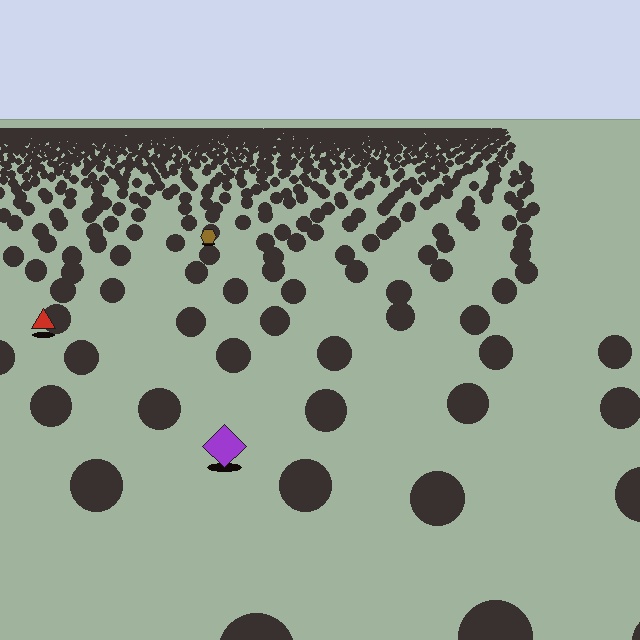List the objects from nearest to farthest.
From nearest to farthest: the purple diamond, the red triangle, the brown hexagon.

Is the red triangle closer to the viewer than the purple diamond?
No. The purple diamond is closer — you can tell from the texture gradient: the ground texture is coarser near it.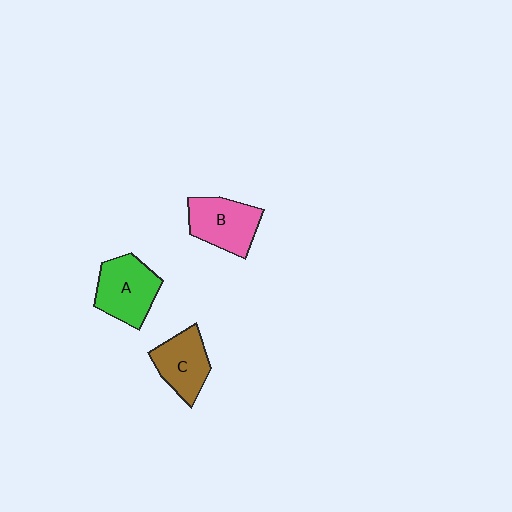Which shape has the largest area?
Shape A (green).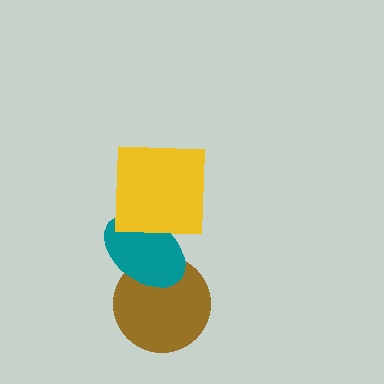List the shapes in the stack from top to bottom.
From top to bottom: the yellow square, the teal ellipse, the brown circle.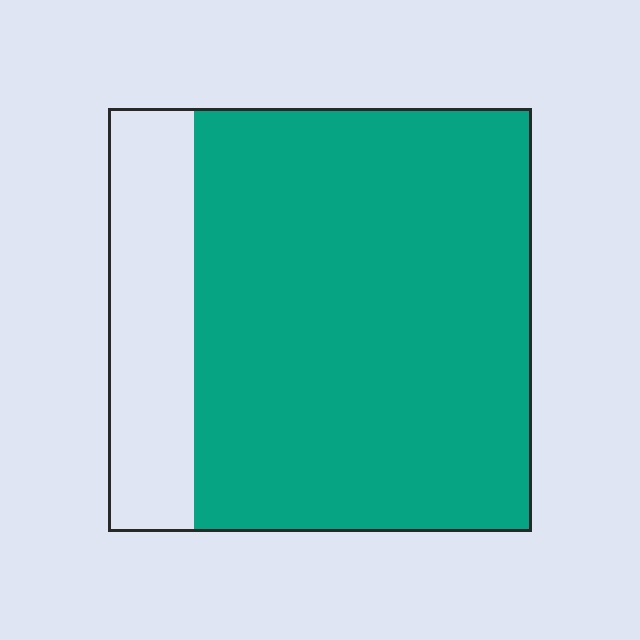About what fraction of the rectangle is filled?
About four fifths (4/5).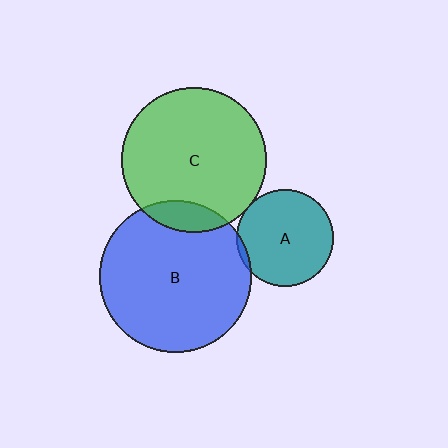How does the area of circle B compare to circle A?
Approximately 2.5 times.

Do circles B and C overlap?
Yes.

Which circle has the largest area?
Circle B (blue).